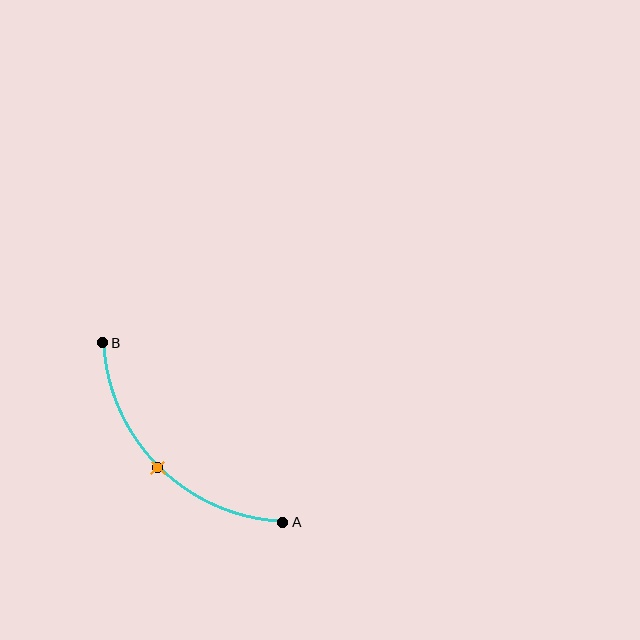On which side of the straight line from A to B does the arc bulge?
The arc bulges below and to the left of the straight line connecting A and B.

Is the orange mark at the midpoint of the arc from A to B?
Yes. The orange mark lies on the arc at equal arc-length from both A and B — it is the arc midpoint.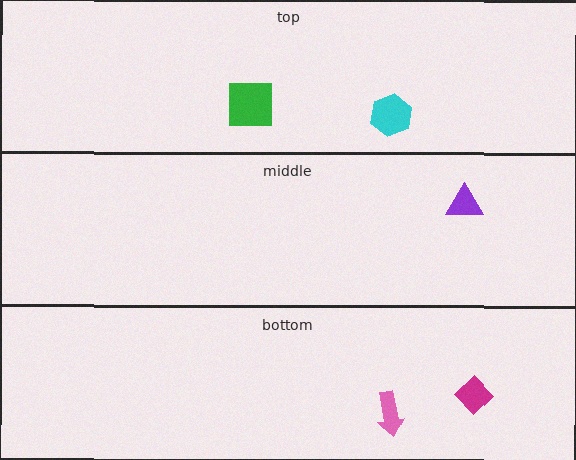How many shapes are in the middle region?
1.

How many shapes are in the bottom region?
2.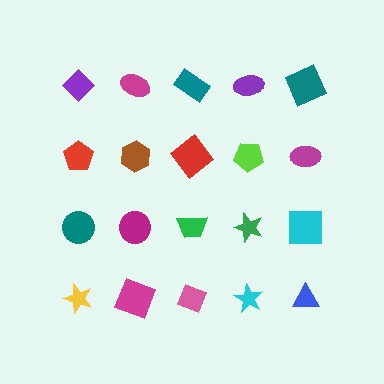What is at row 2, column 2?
A brown hexagon.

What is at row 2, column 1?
A red pentagon.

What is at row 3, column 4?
A green star.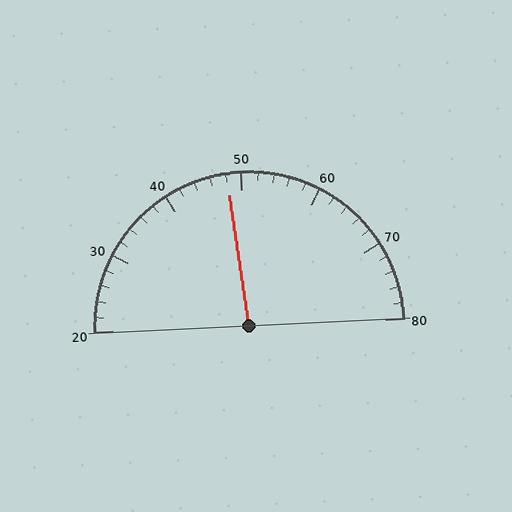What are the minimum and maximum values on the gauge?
The gauge ranges from 20 to 80.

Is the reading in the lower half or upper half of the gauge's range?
The reading is in the lower half of the range (20 to 80).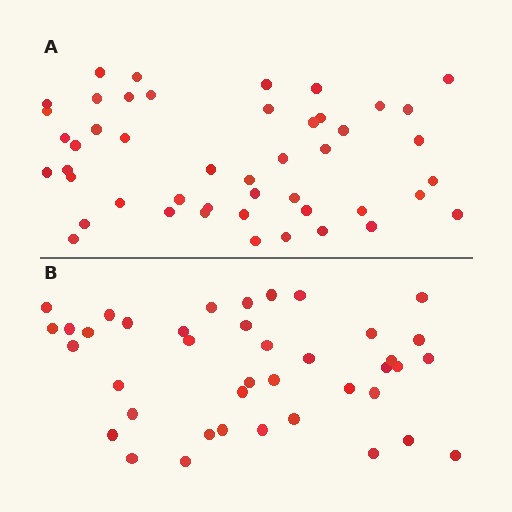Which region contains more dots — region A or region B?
Region A (the top region) has more dots.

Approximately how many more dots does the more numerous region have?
Region A has roughly 8 or so more dots than region B.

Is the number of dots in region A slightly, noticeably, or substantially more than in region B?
Region A has only slightly more — the two regions are fairly close. The ratio is roughly 1.2 to 1.